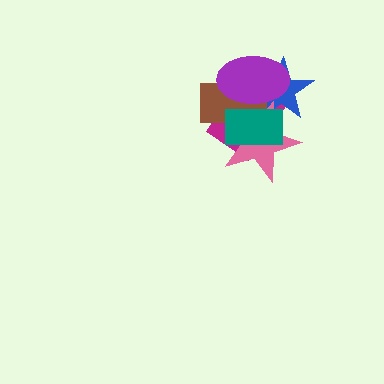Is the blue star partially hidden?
Yes, it is partially covered by another shape.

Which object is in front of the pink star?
The teal rectangle is in front of the pink star.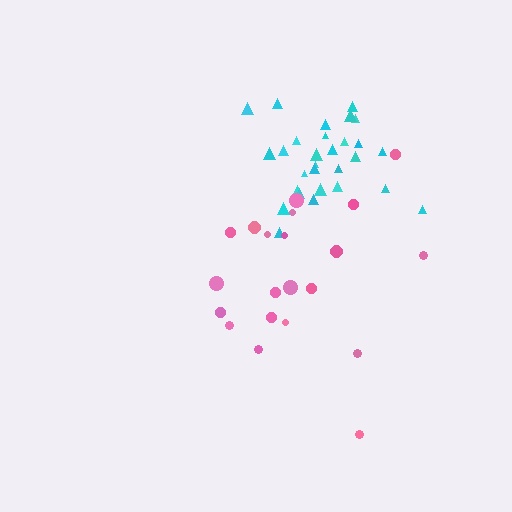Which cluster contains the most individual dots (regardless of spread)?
Cyan (29).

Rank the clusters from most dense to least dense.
cyan, pink.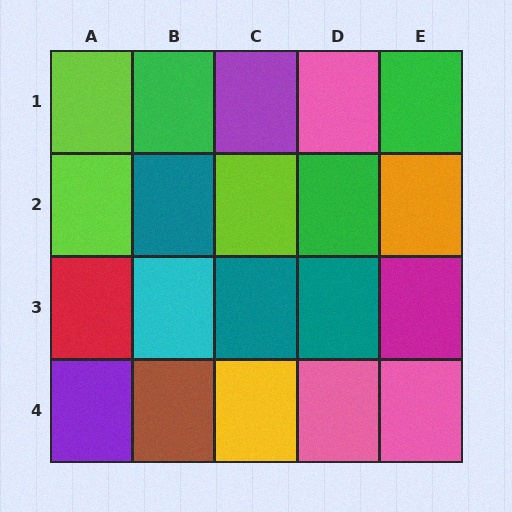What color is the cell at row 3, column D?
Teal.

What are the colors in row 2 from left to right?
Lime, teal, lime, green, orange.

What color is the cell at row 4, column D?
Pink.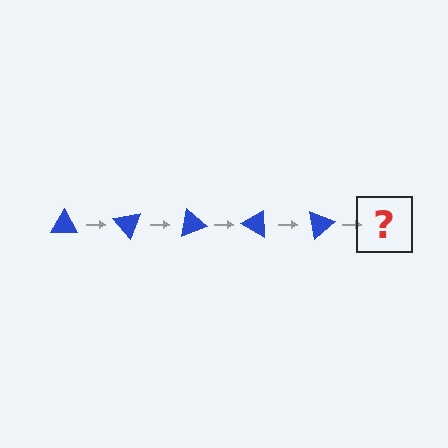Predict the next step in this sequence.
The next step is a blue triangle rotated 250 degrees.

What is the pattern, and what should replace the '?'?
The pattern is that the triangle rotates 50 degrees each step. The '?' should be a blue triangle rotated 250 degrees.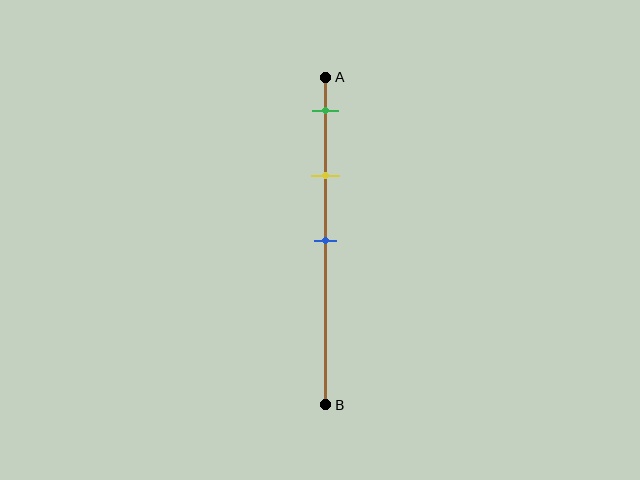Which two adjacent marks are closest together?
The green and yellow marks are the closest adjacent pair.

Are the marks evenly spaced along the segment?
Yes, the marks are approximately evenly spaced.